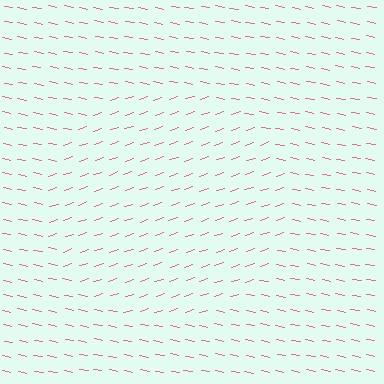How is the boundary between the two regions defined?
The boundary is defined purely by a change in line orientation (approximately 30 degrees difference). All lines are the same color and thickness.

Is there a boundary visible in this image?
Yes, there is a texture boundary formed by a change in line orientation.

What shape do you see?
I see a circle.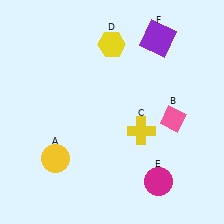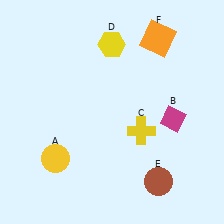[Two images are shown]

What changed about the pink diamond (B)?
In Image 1, B is pink. In Image 2, it changed to magenta.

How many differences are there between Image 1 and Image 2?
There are 3 differences between the two images.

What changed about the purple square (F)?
In Image 1, F is purple. In Image 2, it changed to orange.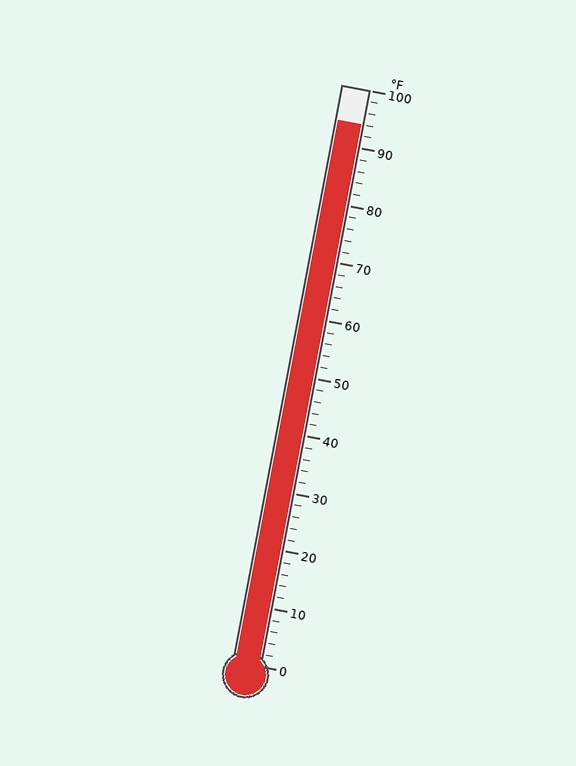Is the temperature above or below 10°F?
The temperature is above 10°F.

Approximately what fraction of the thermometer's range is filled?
The thermometer is filled to approximately 95% of its range.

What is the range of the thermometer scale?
The thermometer scale ranges from 0°F to 100°F.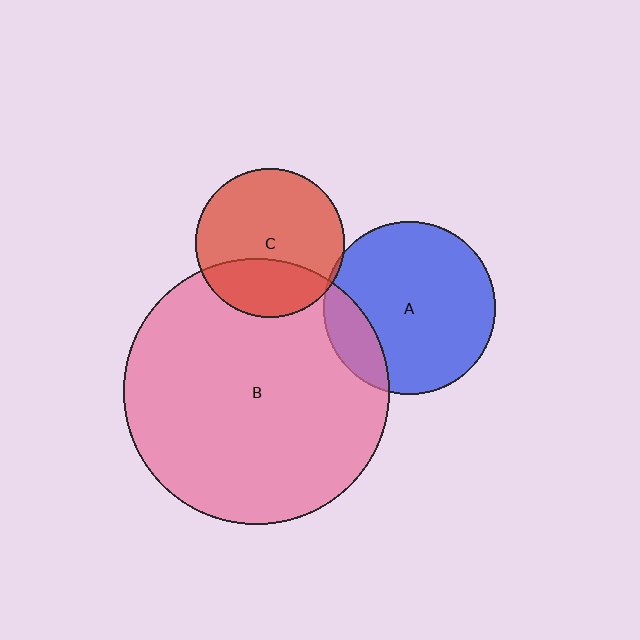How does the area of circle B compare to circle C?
Approximately 3.2 times.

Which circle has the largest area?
Circle B (pink).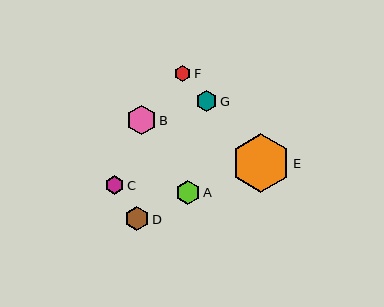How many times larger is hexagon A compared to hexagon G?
Hexagon A is approximately 1.2 times the size of hexagon G.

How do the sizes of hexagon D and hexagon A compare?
Hexagon D and hexagon A are approximately the same size.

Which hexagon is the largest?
Hexagon E is the largest with a size of approximately 59 pixels.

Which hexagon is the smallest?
Hexagon F is the smallest with a size of approximately 16 pixels.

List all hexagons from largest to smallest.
From largest to smallest: E, B, D, A, G, C, F.